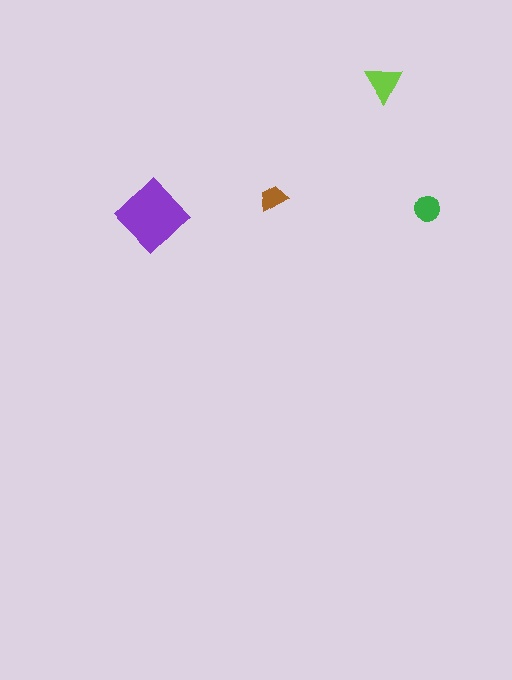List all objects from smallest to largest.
The brown trapezoid, the green circle, the lime triangle, the purple diamond.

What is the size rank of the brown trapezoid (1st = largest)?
4th.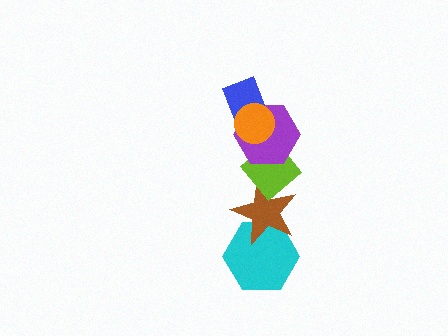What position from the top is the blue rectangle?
The blue rectangle is 2nd from the top.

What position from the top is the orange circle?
The orange circle is 1st from the top.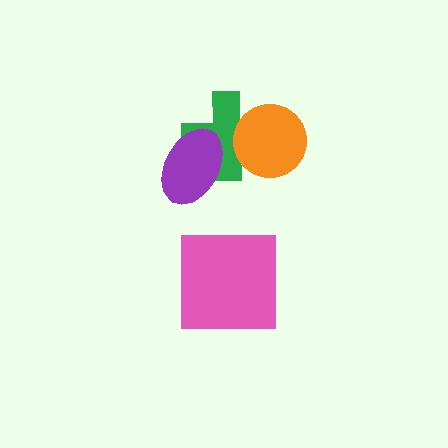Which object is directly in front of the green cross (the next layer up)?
The purple ellipse is directly in front of the green cross.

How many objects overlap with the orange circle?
1 object overlaps with the orange circle.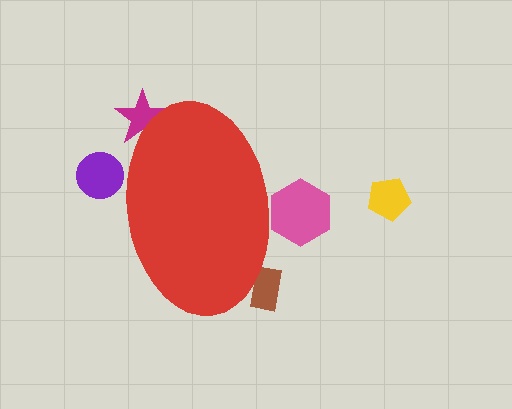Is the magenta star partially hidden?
Yes, the magenta star is partially hidden behind the red ellipse.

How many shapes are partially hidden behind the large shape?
4 shapes are partially hidden.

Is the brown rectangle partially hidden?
Yes, the brown rectangle is partially hidden behind the red ellipse.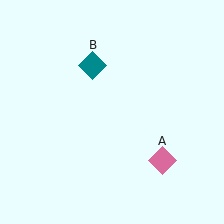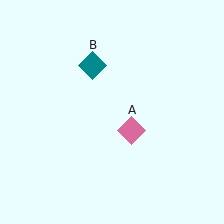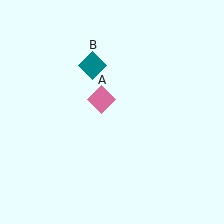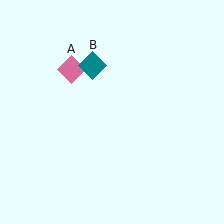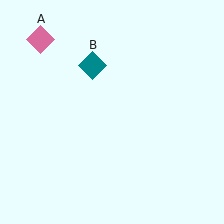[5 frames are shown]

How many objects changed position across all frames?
1 object changed position: pink diamond (object A).